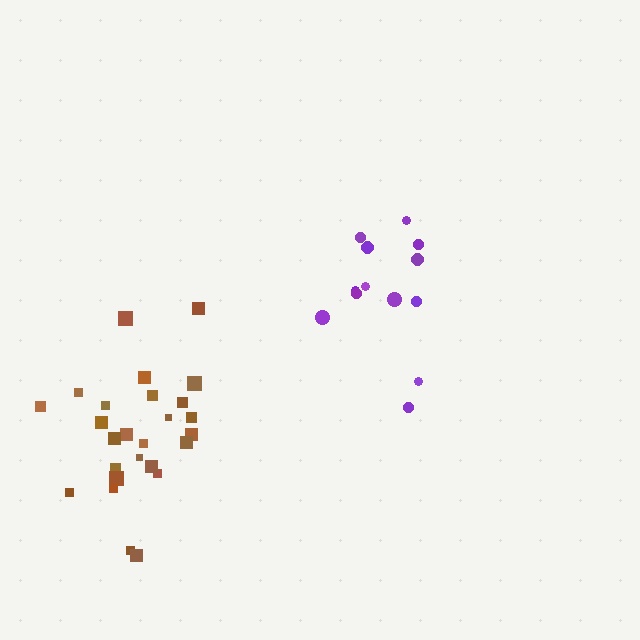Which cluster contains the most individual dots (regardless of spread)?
Brown (27).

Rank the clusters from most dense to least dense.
brown, purple.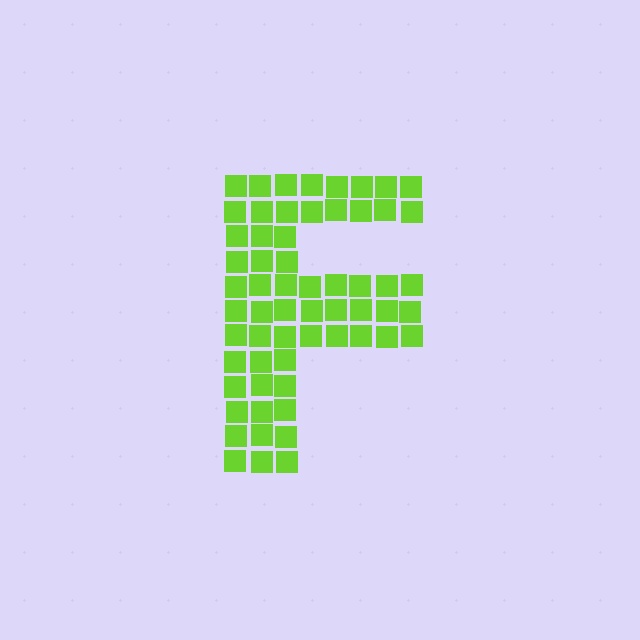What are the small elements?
The small elements are squares.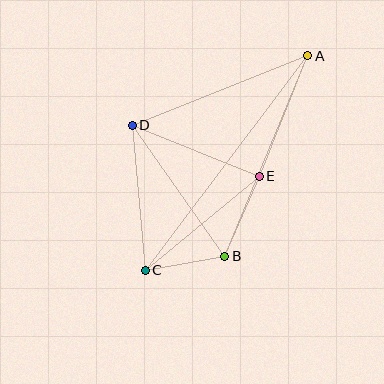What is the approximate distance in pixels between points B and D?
The distance between B and D is approximately 160 pixels.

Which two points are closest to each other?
Points B and C are closest to each other.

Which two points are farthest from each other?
Points A and C are farthest from each other.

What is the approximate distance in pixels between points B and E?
The distance between B and E is approximately 87 pixels.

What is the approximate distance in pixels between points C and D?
The distance between C and D is approximately 145 pixels.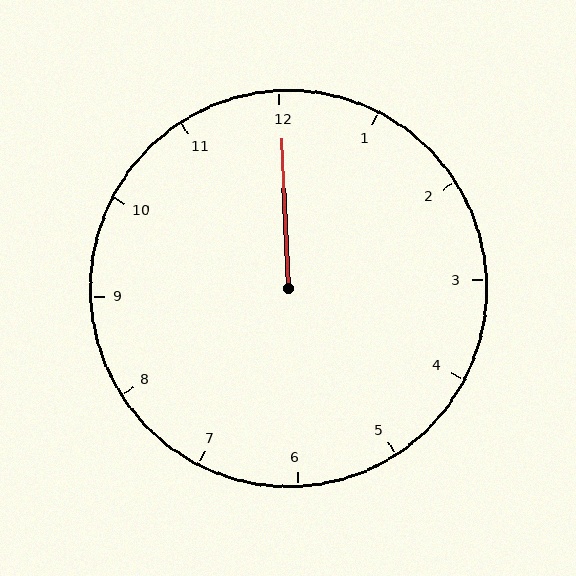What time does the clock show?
12:00.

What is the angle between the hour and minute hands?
Approximately 0 degrees.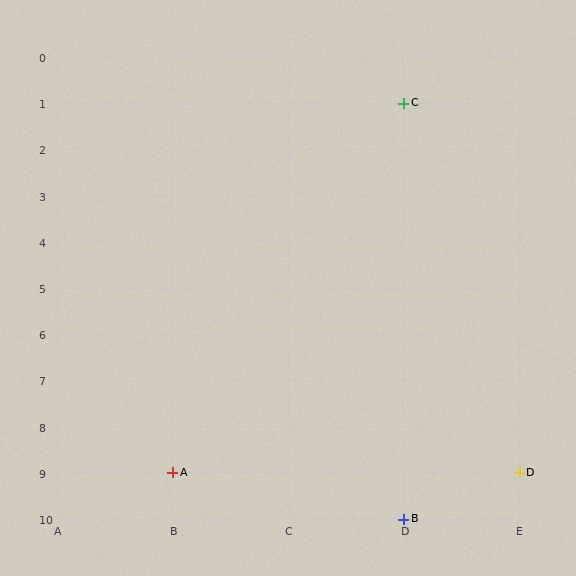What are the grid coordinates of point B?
Point B is at grid coordinates (D, 10).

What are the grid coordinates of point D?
Point D is at grid coordinates (E, 9).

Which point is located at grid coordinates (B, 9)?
Point A is at (B, 9).